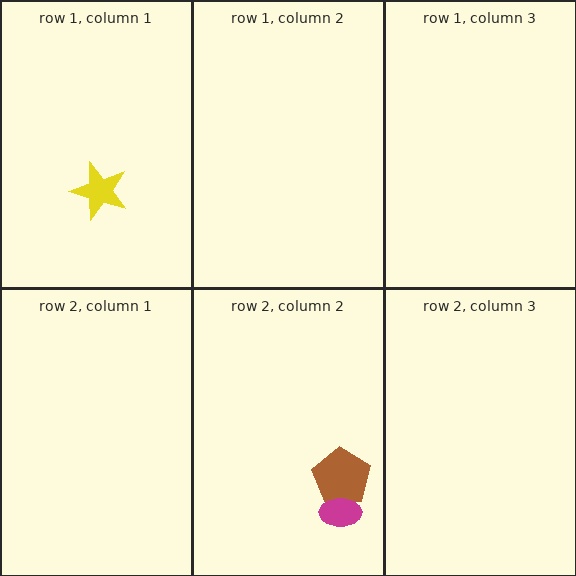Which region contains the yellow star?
The row 1, column 1 region.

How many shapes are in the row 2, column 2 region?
2.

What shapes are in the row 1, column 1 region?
The yellow star.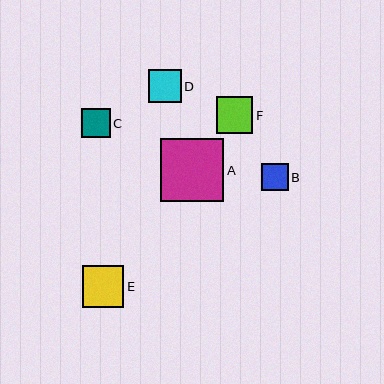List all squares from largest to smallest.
From largest to smallest: A, E, F, D, C, B.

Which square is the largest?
Square A is the largest with a size of approximately 63 pixels.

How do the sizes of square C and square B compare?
Square C and square B are approximately the same size.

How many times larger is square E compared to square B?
Square E is approximately 1.5 times the size of square B.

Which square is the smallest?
Square B is the smallest with a size of approximately 27 pixels.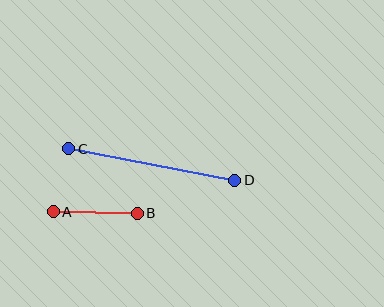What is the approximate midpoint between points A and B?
The midpoint is at approximately (95, 212) pixels.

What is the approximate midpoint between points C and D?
The midpoint is at approximately (152, 165) pixels.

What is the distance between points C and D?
The distance is approximately 169 pixels.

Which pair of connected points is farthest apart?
Points C and D are farthest apart.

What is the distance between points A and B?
The distance is approximately 84 pixels.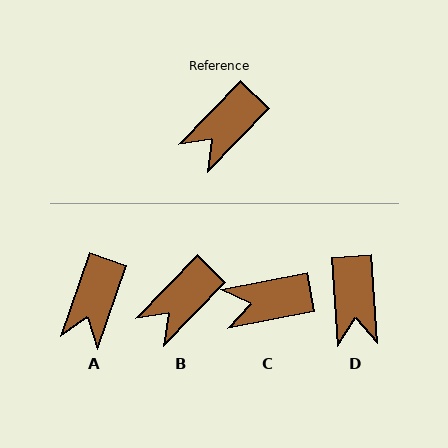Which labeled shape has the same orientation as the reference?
B.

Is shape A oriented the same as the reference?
No, it is off by about 25 degrees.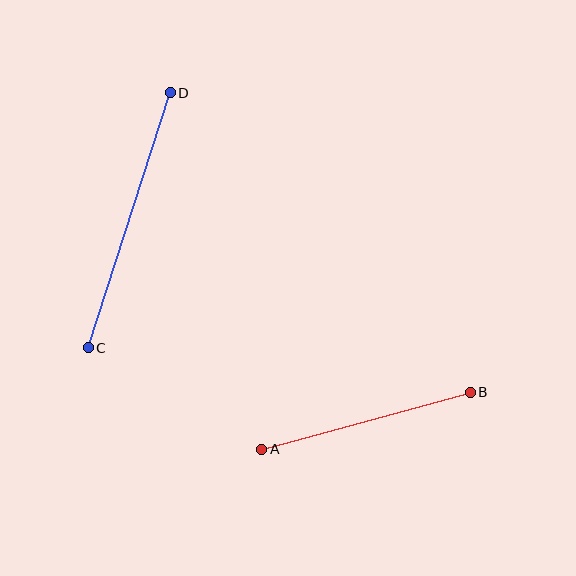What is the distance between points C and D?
The distance is approximately 268 pixels.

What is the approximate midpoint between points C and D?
The midpoint is at approximately (129, 220) pixels.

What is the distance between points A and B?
The distance is approximately 216 pixels.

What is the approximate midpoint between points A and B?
The midpoint is at approximately (366, 421) pixels.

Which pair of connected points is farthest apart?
Points C and D are farthest apart.